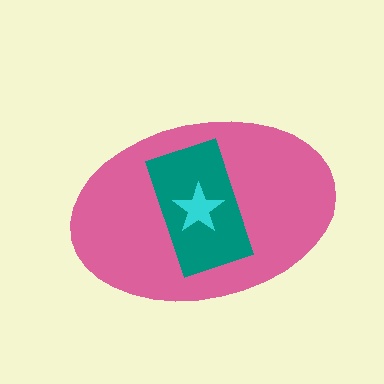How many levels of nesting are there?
3.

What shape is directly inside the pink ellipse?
The teal rectangle.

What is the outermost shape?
The pink ellipse.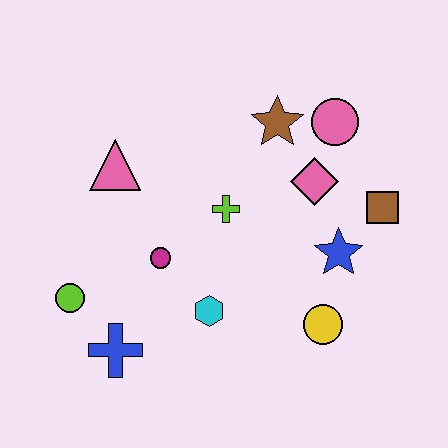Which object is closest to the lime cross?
The magenta circle is closest to the lime cross.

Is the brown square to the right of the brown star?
Yes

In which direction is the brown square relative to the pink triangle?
The brown square is to the right of the pink triangle.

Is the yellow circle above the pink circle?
No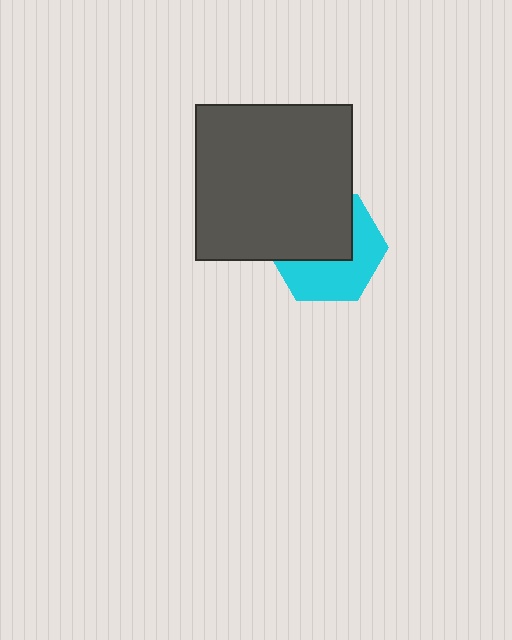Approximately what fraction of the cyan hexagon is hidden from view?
Roughly 51% of the cyan hexagon is hidden behind the dark gray square.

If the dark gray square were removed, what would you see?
You would see the complete cyan hexagon.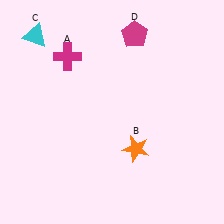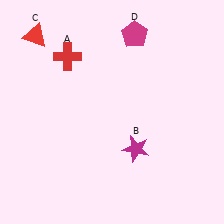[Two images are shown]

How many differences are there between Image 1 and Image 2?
There are 3 differences between the two images.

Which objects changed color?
A changed from magenta to red. B changed from orange to magenta. C changed from cyan to red.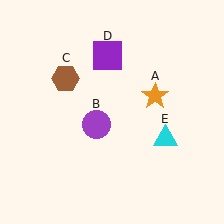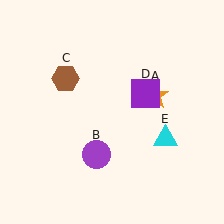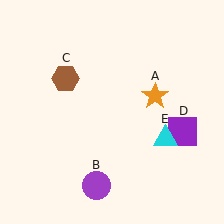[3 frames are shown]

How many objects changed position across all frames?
2 objects changed position: purple circle (object B), purple square (object D).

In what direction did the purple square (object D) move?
The purple square (object D) moved down and to the right.